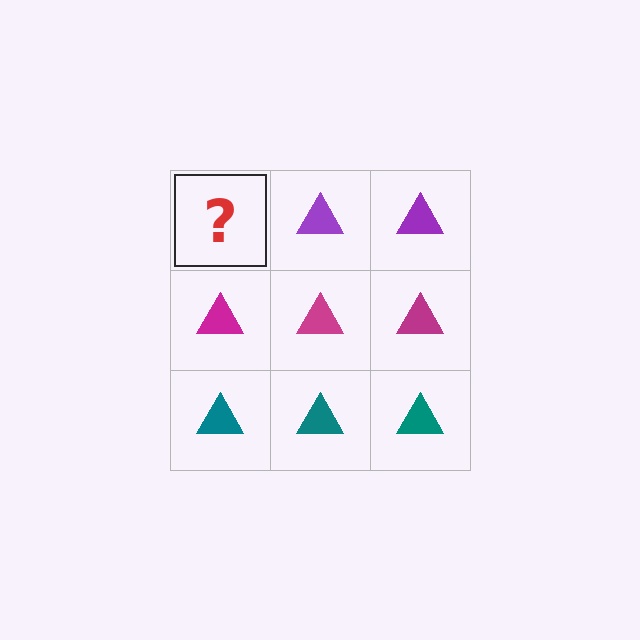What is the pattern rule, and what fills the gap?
The rule is that each row has a consistent color. The gap should be filled with a purple triangle.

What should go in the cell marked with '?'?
The missing cell should contain a purple triangle.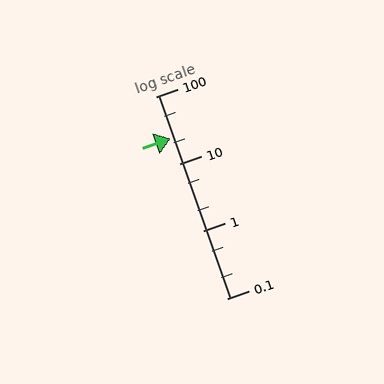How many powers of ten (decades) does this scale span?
The scale spans 3 decades, from 0.1 to 100.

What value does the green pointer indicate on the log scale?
The pointer indicates approximately 24.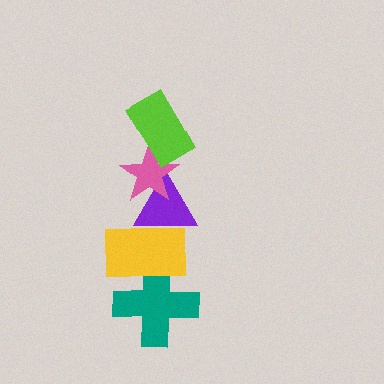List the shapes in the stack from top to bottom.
From top to bottom: the lime rectangle, the pink star, the purple triangle, the yellow rectangle, the teal cross.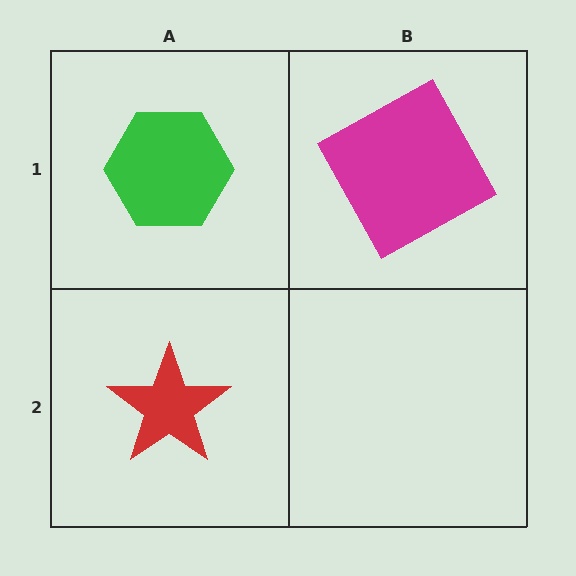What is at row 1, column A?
A green hexagon.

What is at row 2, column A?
A red star.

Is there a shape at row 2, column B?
No, that cell is empty.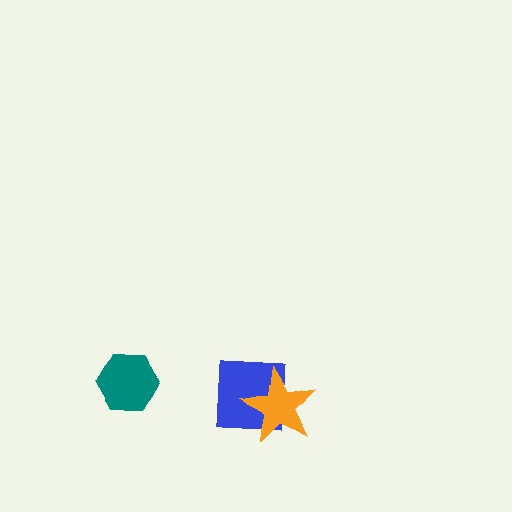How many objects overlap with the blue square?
1 object overlaps with the blue square.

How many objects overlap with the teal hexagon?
0 objects overlap with the teal hexagon.